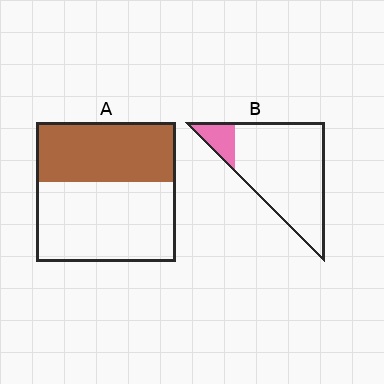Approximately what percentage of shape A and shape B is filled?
A is approximately 45% and B is approximately 15%.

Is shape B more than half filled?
No.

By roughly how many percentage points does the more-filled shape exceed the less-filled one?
By roughly 30 percentage points (A over B).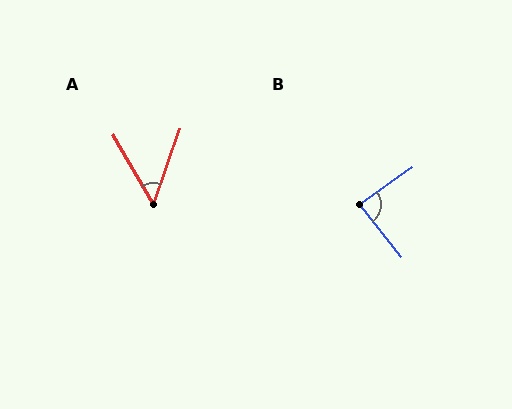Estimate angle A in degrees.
Approximately 49 degrees.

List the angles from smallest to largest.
A (49°), B (87°).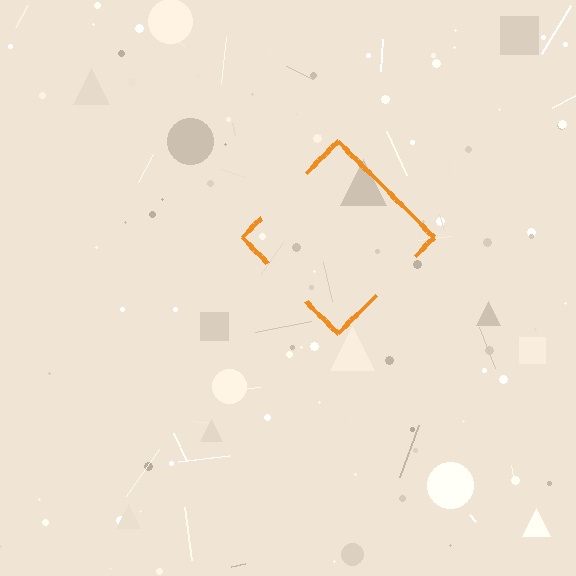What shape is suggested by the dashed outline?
The dashed outline suggests a diamond.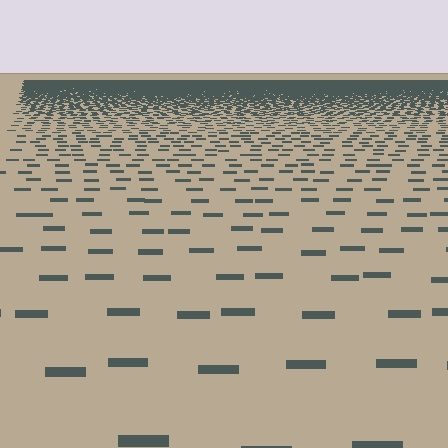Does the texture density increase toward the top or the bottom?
Density increases toward the top.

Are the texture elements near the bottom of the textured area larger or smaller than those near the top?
Larger. Near the bottom, elements are closer to the viewer and appear at a bigger on-screen size.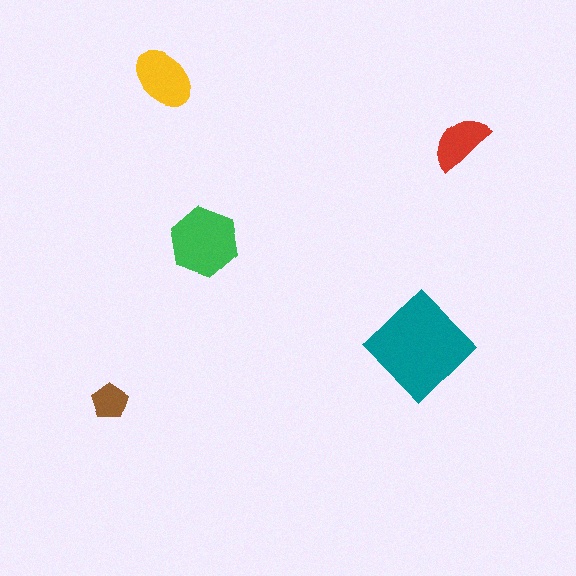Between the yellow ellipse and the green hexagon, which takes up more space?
The green hexagon.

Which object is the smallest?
The brown pentagon.